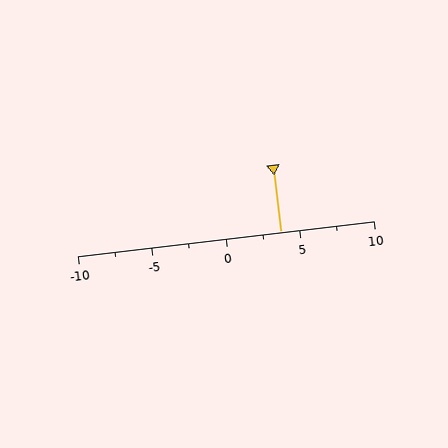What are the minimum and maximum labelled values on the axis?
The axis runs from -10 to 10.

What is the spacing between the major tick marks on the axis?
The major ticks are spaced 5 apart.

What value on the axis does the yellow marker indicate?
The marker indicates approximately 3.8.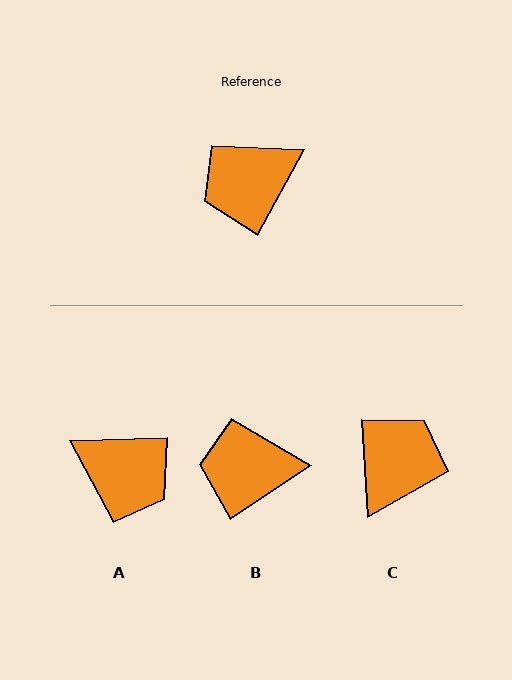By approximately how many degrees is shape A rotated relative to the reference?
Approximately 120 degrees counter-clockwise.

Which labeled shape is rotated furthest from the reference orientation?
C, about 148 degrees away.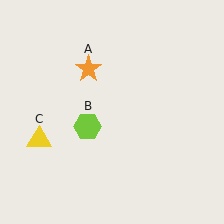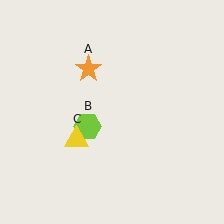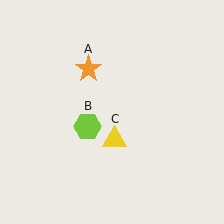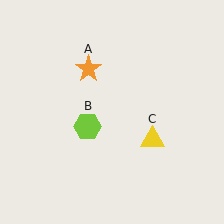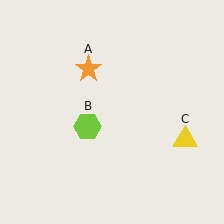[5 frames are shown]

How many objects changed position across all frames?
1 object changed position: yellow triangle (object C).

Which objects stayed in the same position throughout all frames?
Orange star (object A) and lime hexagon (object B) remained stationary.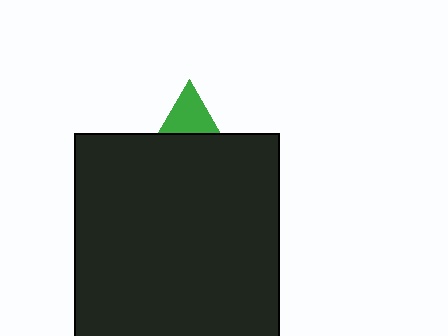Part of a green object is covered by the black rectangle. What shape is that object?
It is a triangle.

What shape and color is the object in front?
The object in front is a black rectangle.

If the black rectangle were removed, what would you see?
You would see the complete green triangle.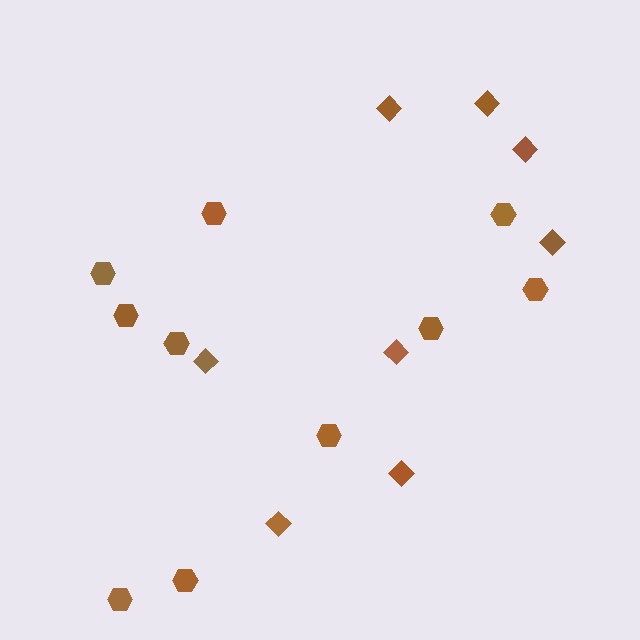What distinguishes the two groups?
There are 2 groups: one group of diamonds (8) and one group of hexagons (10).